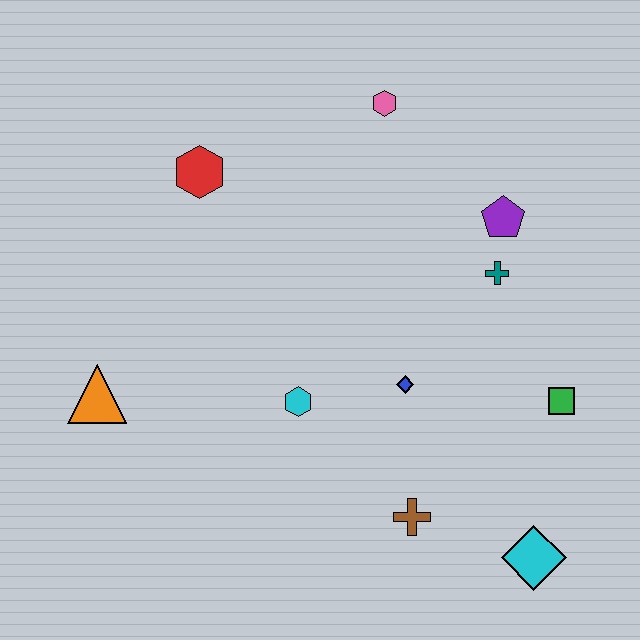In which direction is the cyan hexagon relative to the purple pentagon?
The cyan hexagon is to the left of the purple pentagon.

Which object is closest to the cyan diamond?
The brown cross is closest to the cyan diamond.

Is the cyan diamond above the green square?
No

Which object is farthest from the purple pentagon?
The orange triangle is farthest from the purple pentagon.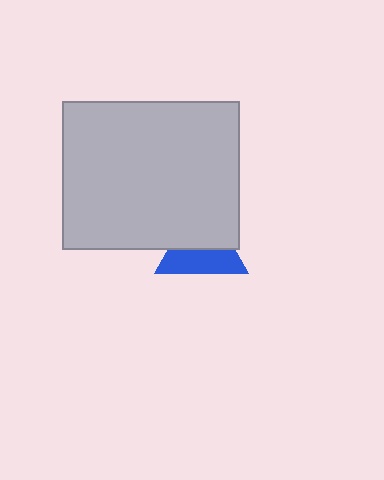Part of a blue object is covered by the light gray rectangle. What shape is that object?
It is a triangle.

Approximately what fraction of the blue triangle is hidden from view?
Roughly 51% of the blue triangle is hidden behind the light gray rectangle.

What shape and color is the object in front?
The object in front is a light gray rectangle.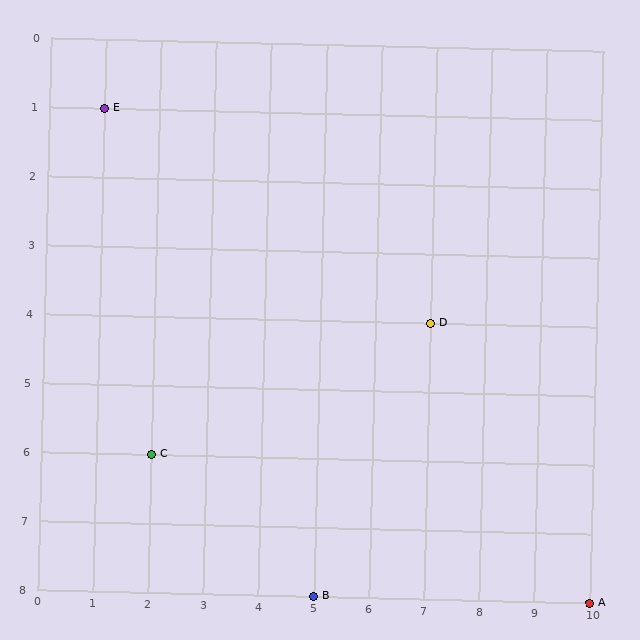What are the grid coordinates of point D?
Point D is at grid coordinates (7, 4).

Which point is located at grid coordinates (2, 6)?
Point C is at (2, 6).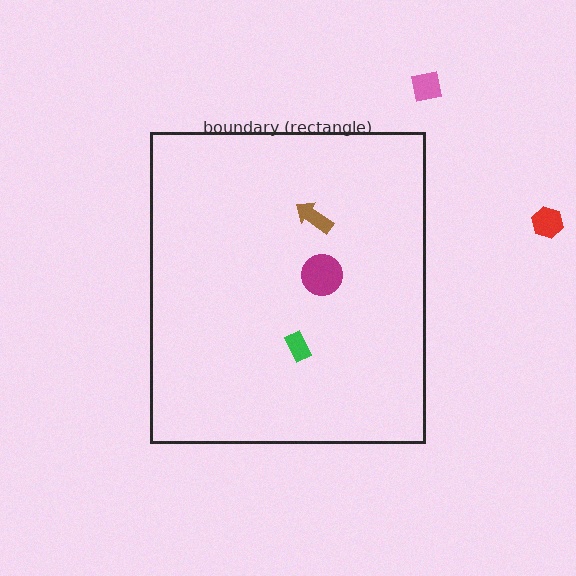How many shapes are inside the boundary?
3 inside, 2 outside.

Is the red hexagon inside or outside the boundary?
Outside.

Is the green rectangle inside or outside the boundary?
Inside.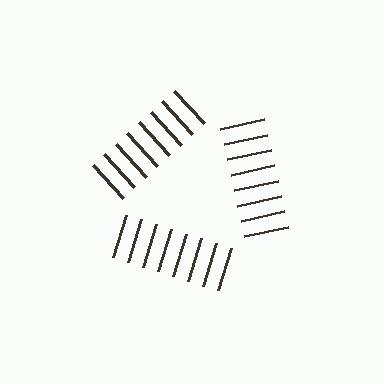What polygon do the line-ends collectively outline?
An illusory triangle — the line segments terminate on its edges but no continuous stroke is drawn.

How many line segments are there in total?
24 — 8 along each of the 3 edges.